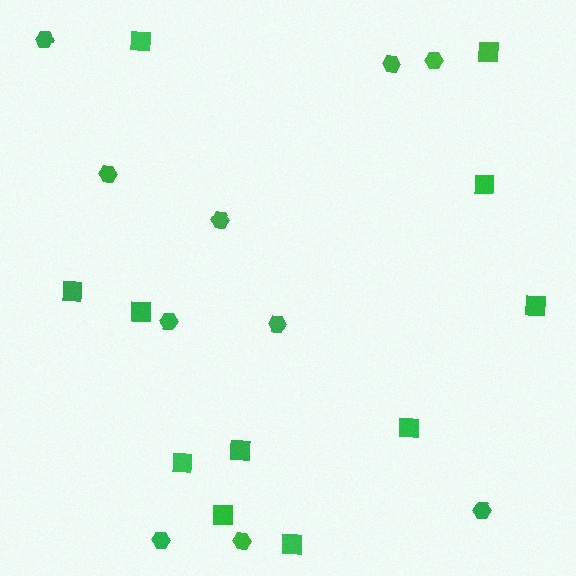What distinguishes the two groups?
There are 2 groups: one group of squares (11) and one group of hexagons (10).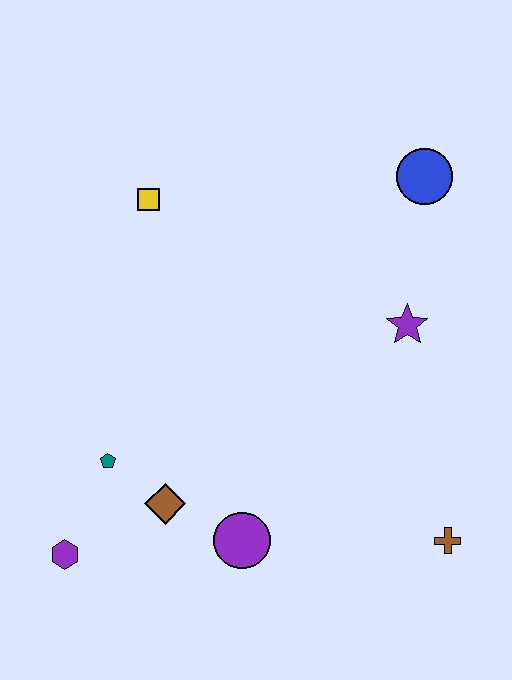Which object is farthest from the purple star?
The purple hexagon is farthest from the purple star.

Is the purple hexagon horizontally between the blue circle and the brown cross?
No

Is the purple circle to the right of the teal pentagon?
Yes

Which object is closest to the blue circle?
The purple star is closest to the blue circle.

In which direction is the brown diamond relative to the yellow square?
The brown diamond is below the yellow square.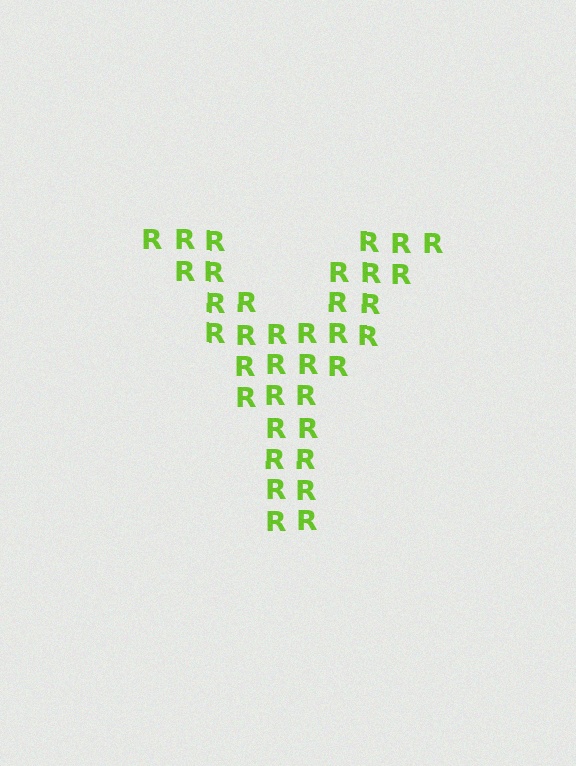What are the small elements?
The small elements are letter R's.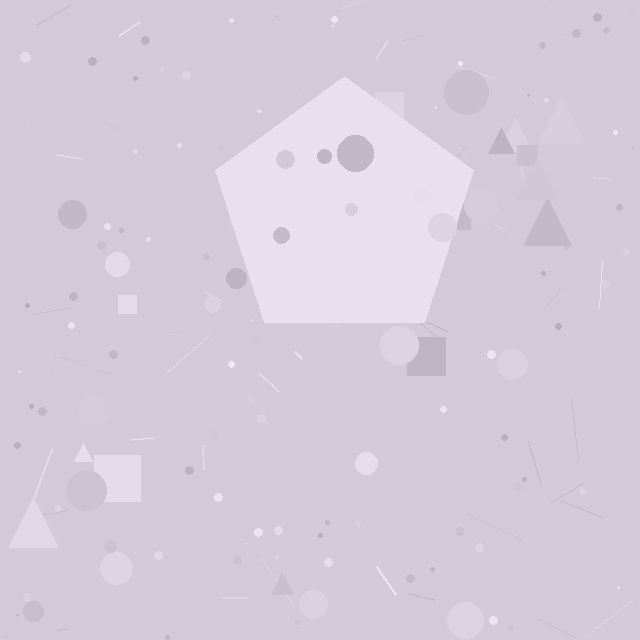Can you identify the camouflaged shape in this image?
The camouflaged shape is a pentagon.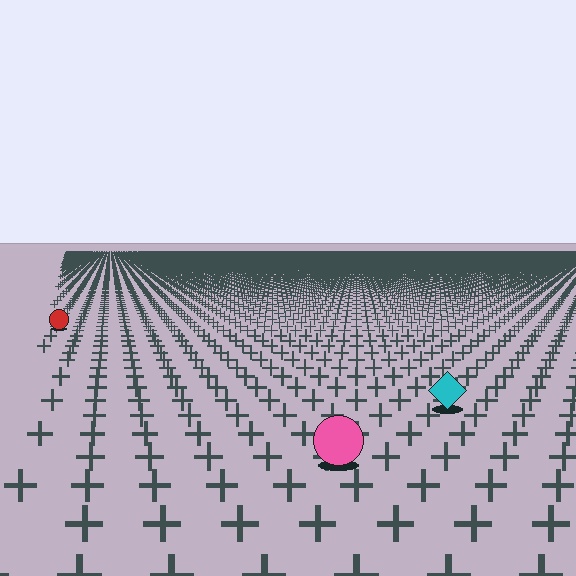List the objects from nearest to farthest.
From nearest to farthest: the pink circle, the cyan diamond, the red circle.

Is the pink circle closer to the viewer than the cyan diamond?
Yes. The pink circle is closer — you can tell from the texture gradient: the ground texture is coarser near it.